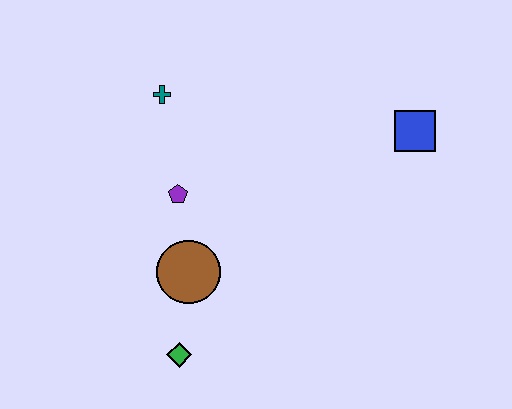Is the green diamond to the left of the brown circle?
Yes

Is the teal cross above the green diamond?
Yes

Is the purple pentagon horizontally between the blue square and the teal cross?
Yes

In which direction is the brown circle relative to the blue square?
The brown circle is to the left of the blue square.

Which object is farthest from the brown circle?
The blue square is farthest from the brown circle.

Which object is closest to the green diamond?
The brown circle is closest to the green diamond.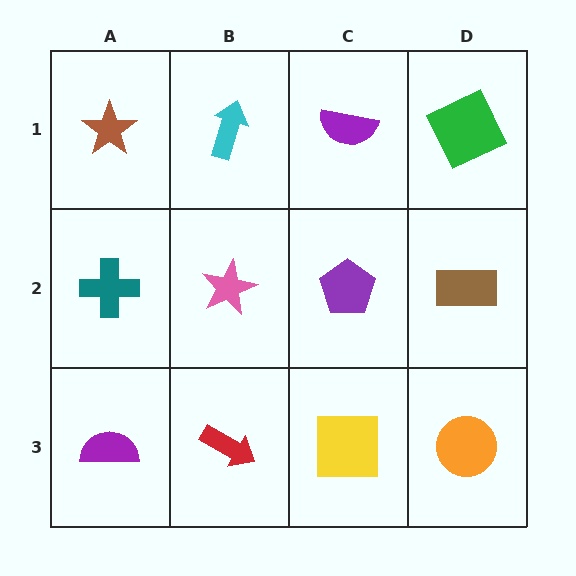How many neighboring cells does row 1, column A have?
2.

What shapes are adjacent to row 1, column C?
A purple pentagon (row 2, column C), a cyan arrow (row 1, column B), a green square (row 1, column D).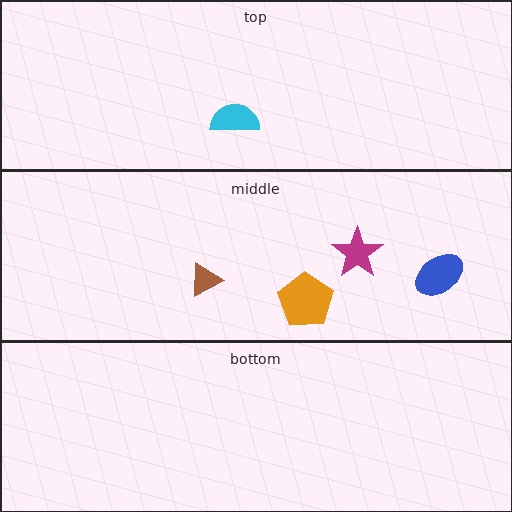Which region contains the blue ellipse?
The middle region.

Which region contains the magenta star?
The middle region.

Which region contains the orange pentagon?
The middle region.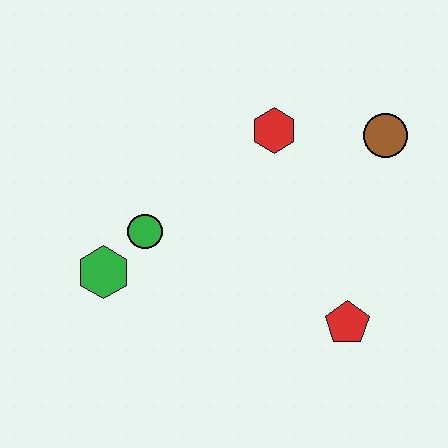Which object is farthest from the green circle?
The brown circle is farthest from the green circle.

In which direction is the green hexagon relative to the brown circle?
The green hexagon is to the left of the brown circle.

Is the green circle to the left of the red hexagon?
Yes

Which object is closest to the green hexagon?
The green circle is closest to the green hexagon.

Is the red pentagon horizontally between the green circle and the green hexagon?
No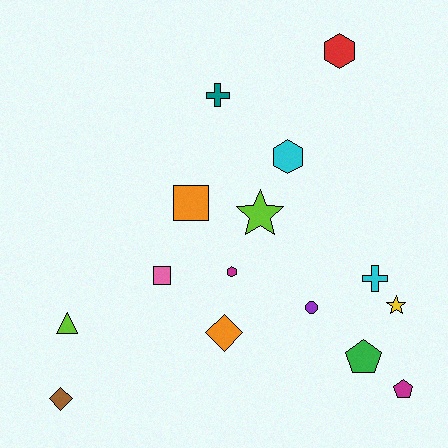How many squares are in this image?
There are 2 squares.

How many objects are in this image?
There are 15 objects.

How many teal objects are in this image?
There is 1 teal object.